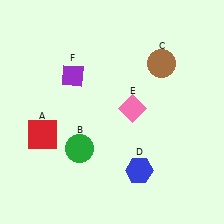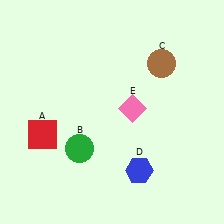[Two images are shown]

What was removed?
The purple diamond (F) was removed in Image 2.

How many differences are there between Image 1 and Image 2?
There is 1 difference between the two images.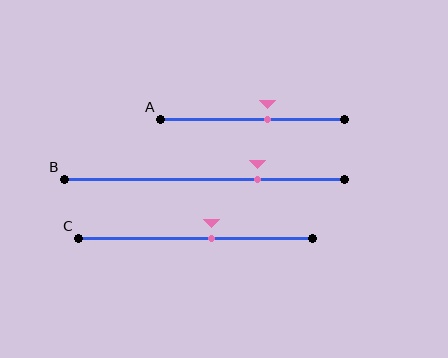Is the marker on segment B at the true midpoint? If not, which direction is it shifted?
No, the marker on segment B is shifted to the right by about 19% of the segment length.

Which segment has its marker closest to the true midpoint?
Segment C has its marker closest to the true midpoint.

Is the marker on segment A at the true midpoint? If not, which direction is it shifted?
No, the marker on segment A is shifted to the right by about 8% of the segment length.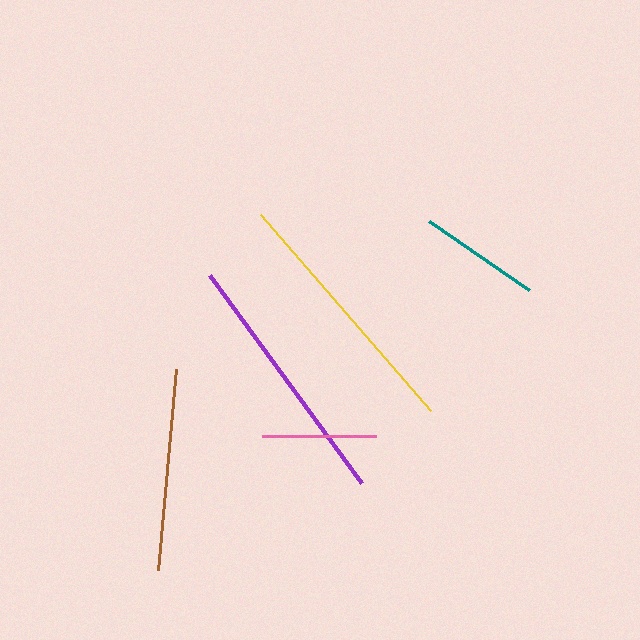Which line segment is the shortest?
The pink line is the shortest at approximately 114 pixels.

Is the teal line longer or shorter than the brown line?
The brown line is longer than the teal line.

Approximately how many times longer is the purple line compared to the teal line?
The purple line is approximately 2.1 times the length of the teal line.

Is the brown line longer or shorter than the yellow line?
The yellow line is longer than the brown line.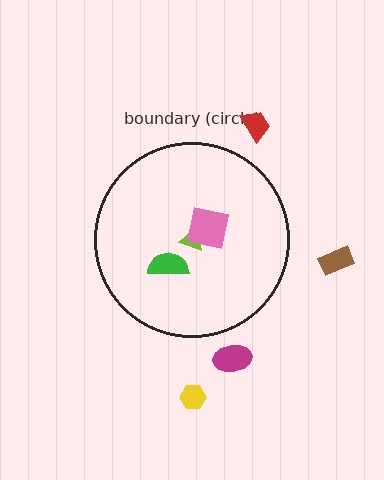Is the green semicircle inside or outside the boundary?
Inside.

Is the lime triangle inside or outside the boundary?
Inside.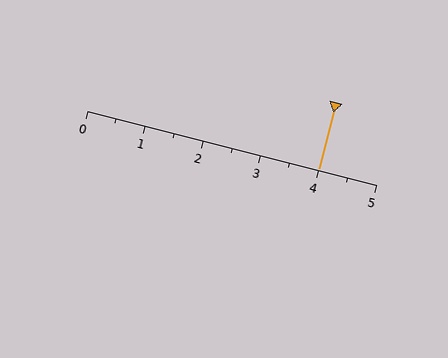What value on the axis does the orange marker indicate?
The marker indicates approximately 4.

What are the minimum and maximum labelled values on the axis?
The axis runs from 0 to 5.